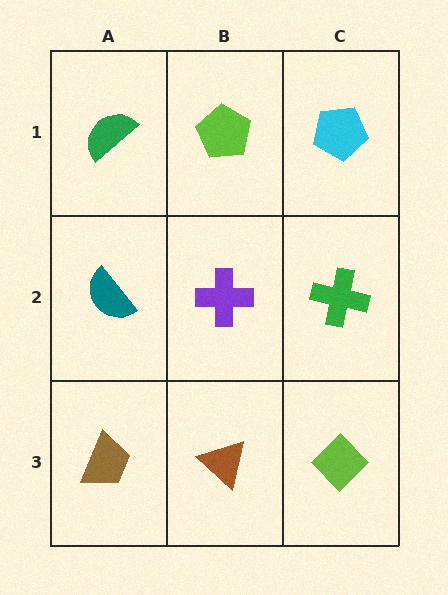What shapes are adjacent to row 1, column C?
A green cross (row 2, column C), a lime pentagon (row 1, column B).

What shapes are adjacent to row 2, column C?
A cyan pentagon (row 1, column C), a lime diamond (row 3, column C), a purple cross (row 2, column B).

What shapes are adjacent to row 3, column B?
A purple cross (row 2, column B), a brown trapezoid (row 3, column A), a lime diamond (row 3, column C).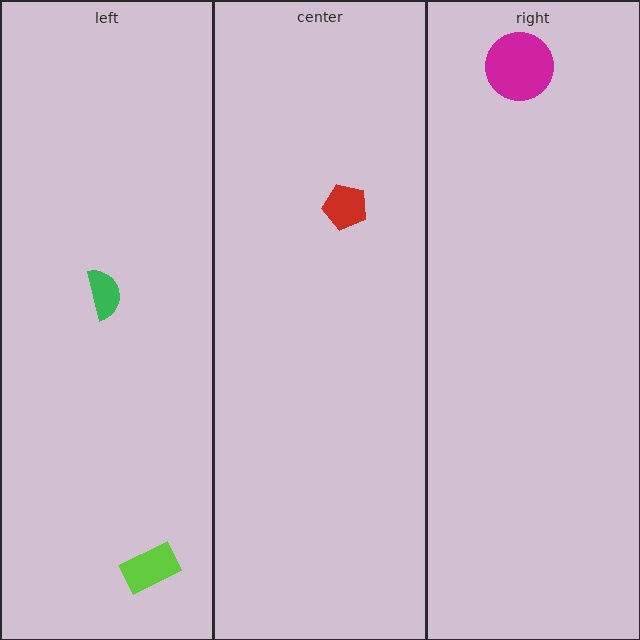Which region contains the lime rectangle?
The left region.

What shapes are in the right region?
The magenta circle.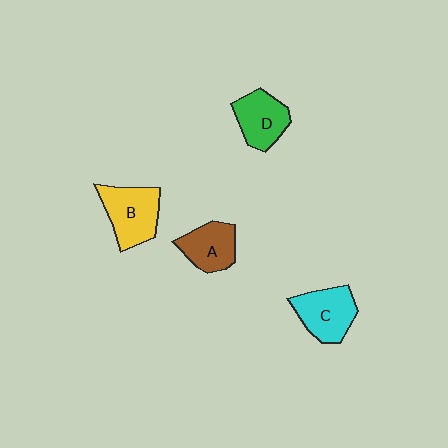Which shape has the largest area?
Shape B (yellow).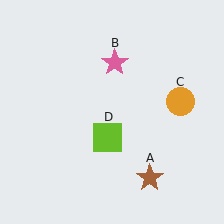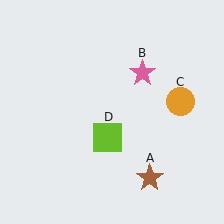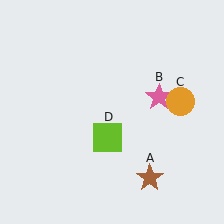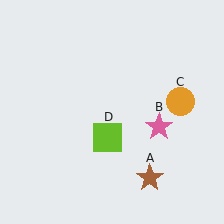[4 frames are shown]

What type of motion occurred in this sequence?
The pink star (object B) rotated clockwise around the center of the scene.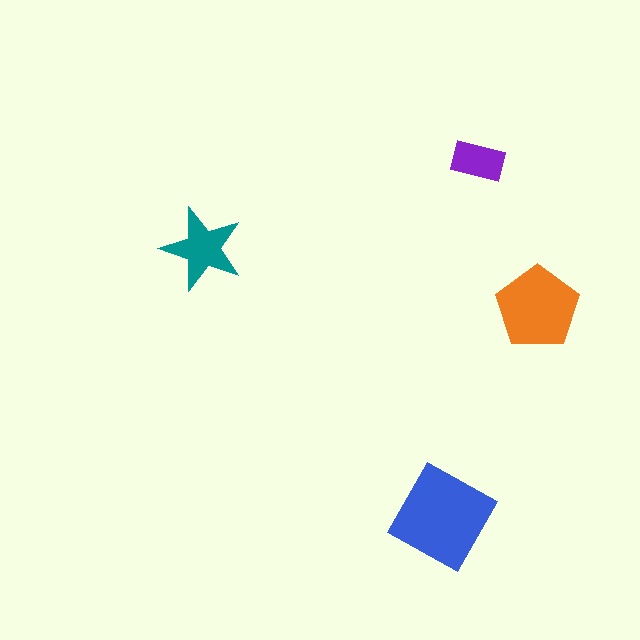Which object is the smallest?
The purple rectangle.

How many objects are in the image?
There are 4 objects in the image.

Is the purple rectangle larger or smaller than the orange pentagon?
Smaller.